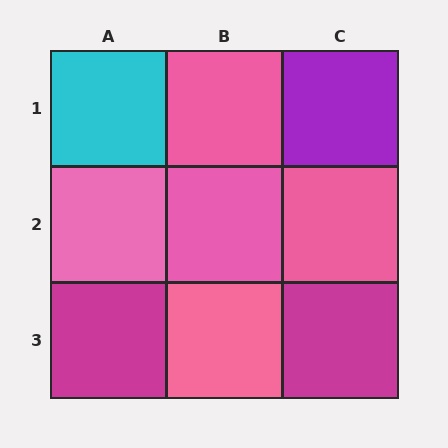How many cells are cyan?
1 cell is cyan.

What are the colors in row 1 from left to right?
Cyan, pink, purple.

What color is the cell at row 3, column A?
Magenta.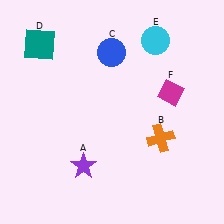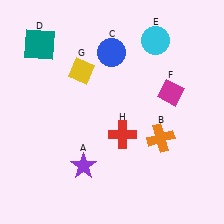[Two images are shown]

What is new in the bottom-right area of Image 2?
A red cross (H) was added in the bottom-right area of Image 2.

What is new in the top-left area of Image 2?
A yellow diamond (G) was added in the top-left area of Image 2.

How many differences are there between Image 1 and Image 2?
There are 2 differences between the two images.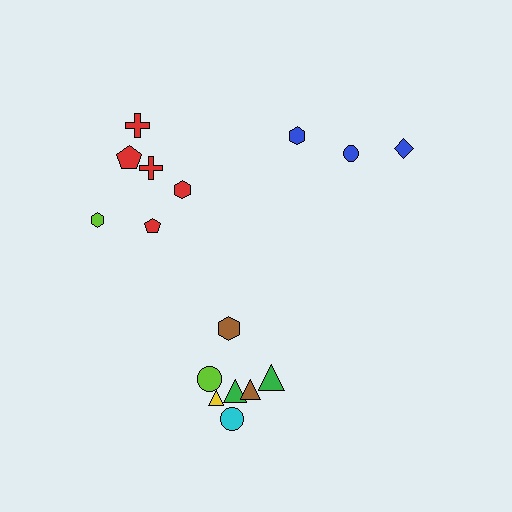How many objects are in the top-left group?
There are 6 objects.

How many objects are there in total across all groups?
There are 16 objects.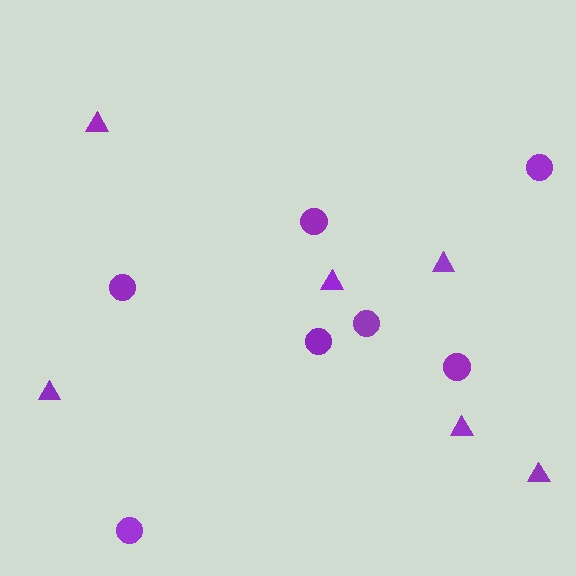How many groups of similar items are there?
There are 2 groups: one group of circles (7) and one group of triangles (6).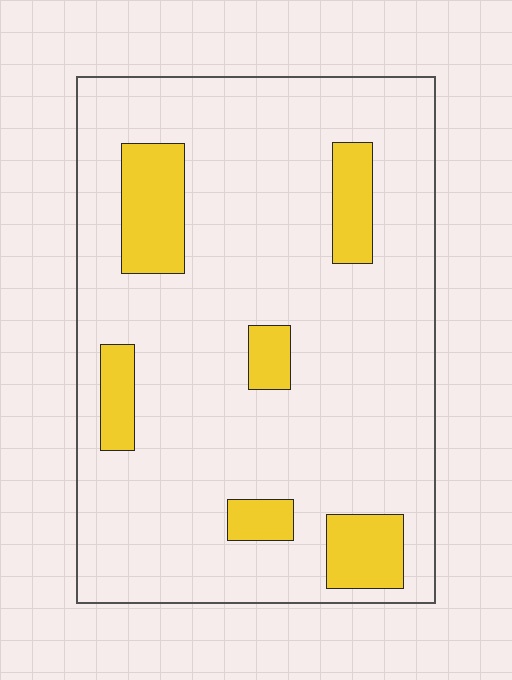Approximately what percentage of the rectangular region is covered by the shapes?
Approximately 15%.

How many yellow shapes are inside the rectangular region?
6.